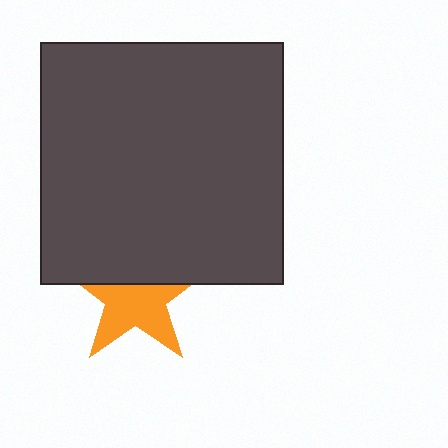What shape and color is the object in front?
The object in front is a dark gray square.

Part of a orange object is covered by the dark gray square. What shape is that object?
It is a star.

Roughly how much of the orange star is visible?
About half of it is visible (roughly 57%).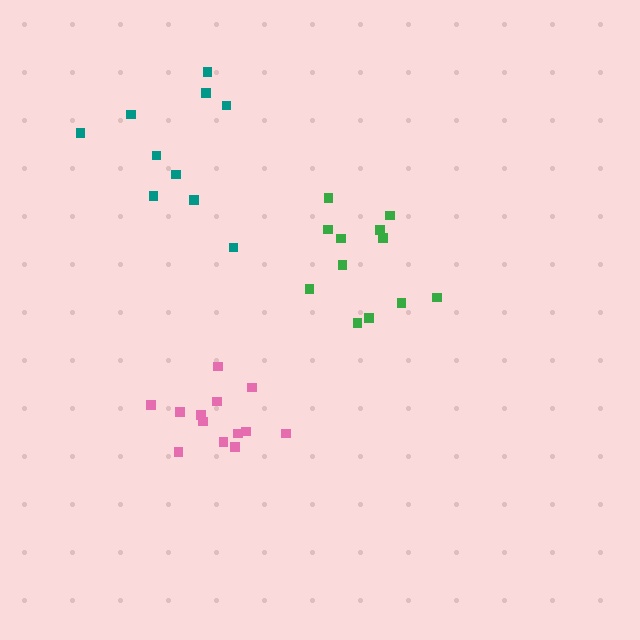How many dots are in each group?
Group 1: 13 dots, Group 2: 12 dots, Group 3: 10 dots (35 total).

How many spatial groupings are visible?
There are 3 spatial groupings.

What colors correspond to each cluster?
The clusters are colored: pink, green, teal.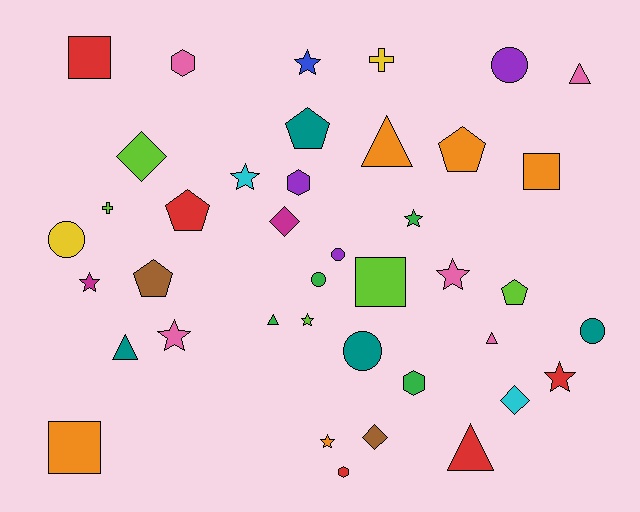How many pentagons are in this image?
There are 5 pentagons.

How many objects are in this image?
There are 40 objects.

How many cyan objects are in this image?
There are 2 cyan objects.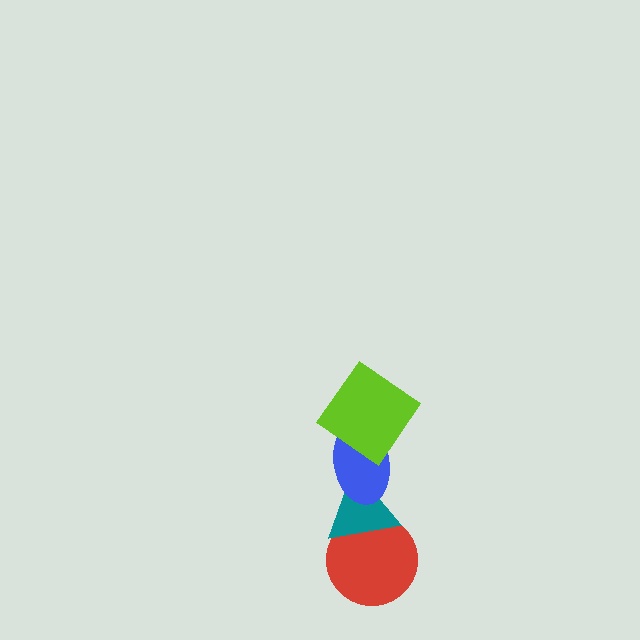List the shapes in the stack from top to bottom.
From top to bottom: the lime diamond, the blue ellipse, the teal triangle, the red circle.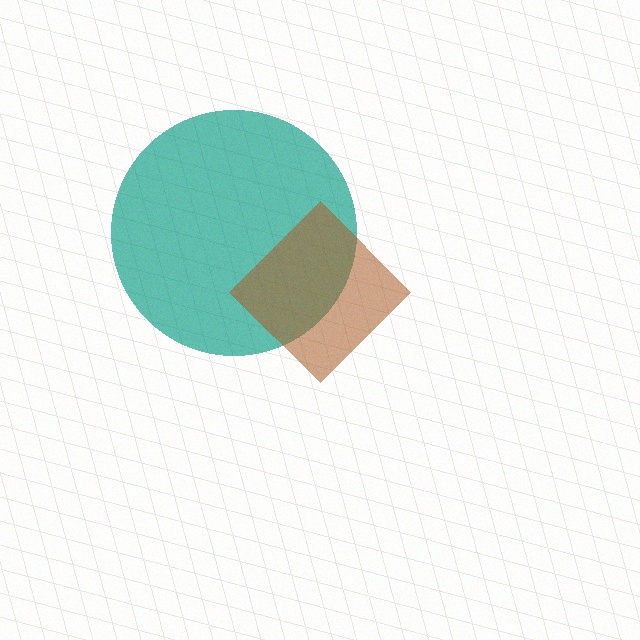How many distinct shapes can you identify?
There are 2 distinct shapes: a teal circle, a brown diamond.